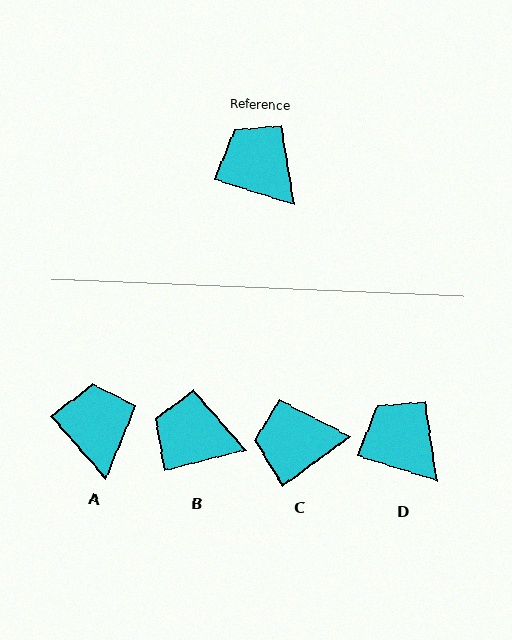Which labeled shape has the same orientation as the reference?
D.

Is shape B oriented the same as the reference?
No, it is off by about 32 degrees.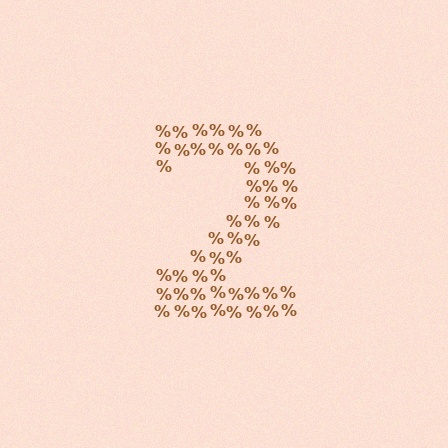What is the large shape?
The large shape is the digit 2.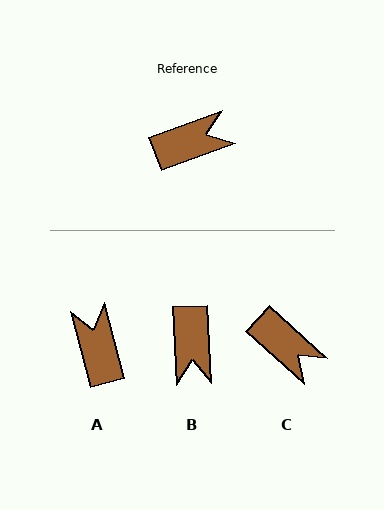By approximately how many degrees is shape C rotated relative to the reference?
Approximately 62 degrees clockwise.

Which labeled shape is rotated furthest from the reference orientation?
B, about 107 degrees away.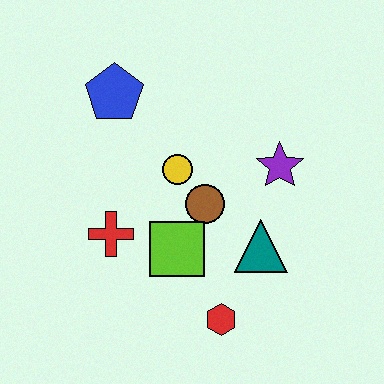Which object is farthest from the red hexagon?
The blue pentagon is farthest from the red hexagon.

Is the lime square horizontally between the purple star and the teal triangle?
No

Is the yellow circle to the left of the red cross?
No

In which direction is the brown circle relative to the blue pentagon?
The brown circle is below the blue pentagon.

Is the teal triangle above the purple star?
No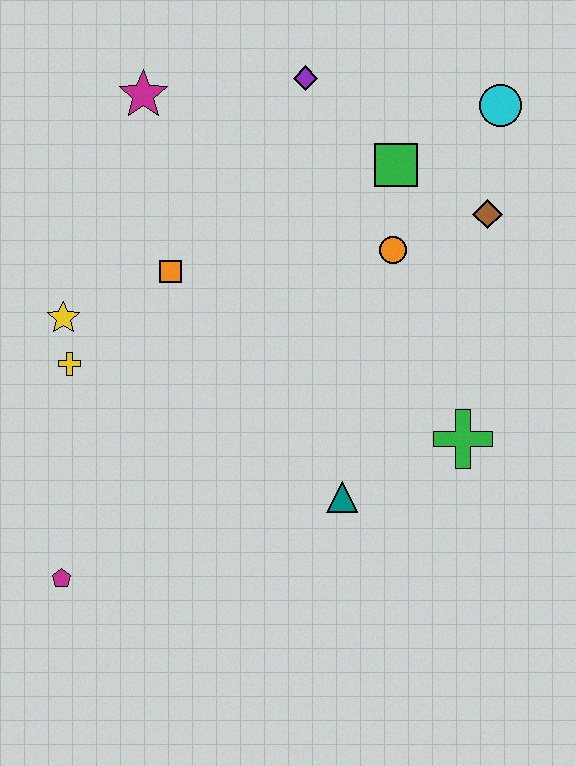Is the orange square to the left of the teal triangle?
Yes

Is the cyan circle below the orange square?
No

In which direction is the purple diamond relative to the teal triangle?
The purple diamond is above the teal triangle.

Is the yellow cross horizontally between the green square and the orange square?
No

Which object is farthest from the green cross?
The magenta star is farthest from the green cross.